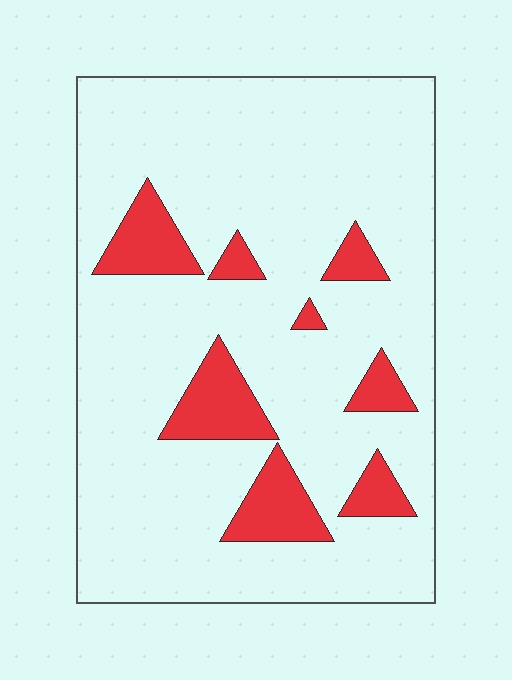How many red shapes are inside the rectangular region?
8.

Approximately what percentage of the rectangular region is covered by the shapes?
Approximately 15%.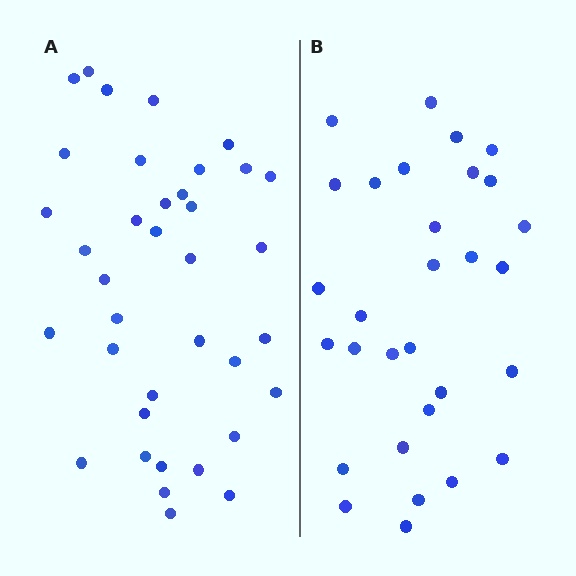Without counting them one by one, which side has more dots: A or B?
Region A (the left region) has more dots.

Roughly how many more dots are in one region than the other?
Region A has roughly 8 or so more dots than region B.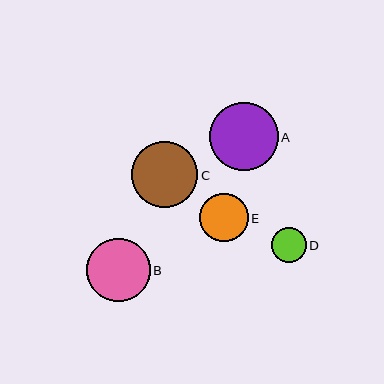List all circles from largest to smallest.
From largest to smallest: A, C, B, E, D.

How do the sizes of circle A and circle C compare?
Circle A and circle C are approximately the same size.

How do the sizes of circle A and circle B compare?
Circle A and circle B are approximately the same size.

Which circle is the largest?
Circle A is the largest with a size of approximately 68 pixels.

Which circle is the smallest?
Circle D is the smallest with a size of approximately 35 pixels.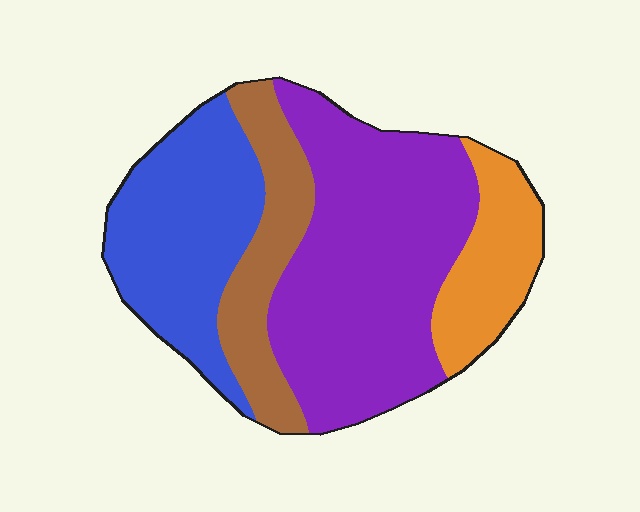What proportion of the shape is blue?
Blue covers 26% of the shape.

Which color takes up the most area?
Purple, at roughly 45%.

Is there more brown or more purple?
Purple.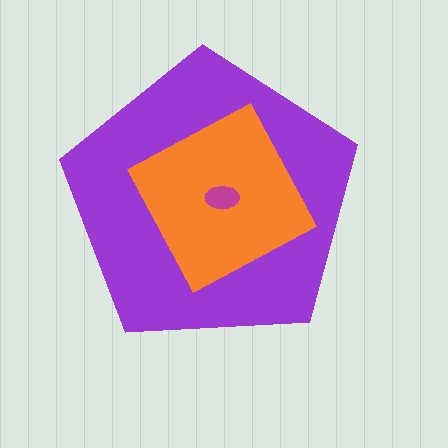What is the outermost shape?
The purple pentagon.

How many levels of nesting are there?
3.